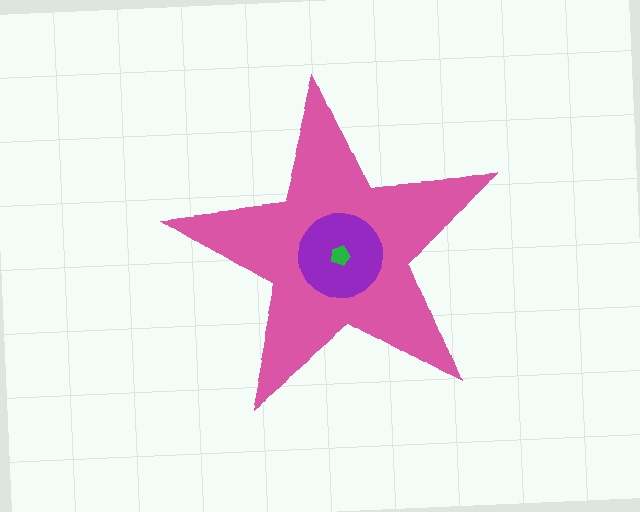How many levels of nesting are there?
3.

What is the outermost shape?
The pink star.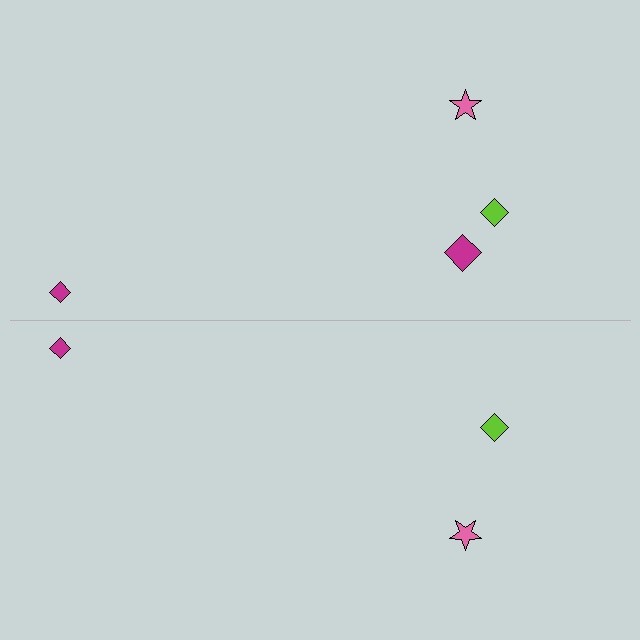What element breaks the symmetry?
A magenta diamond is missing from the bottom side.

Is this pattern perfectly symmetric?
No, the pattern is not perfectly symmetric. A magenta diamond is missing from the bottom side.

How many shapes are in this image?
There are 7 shapes in this image.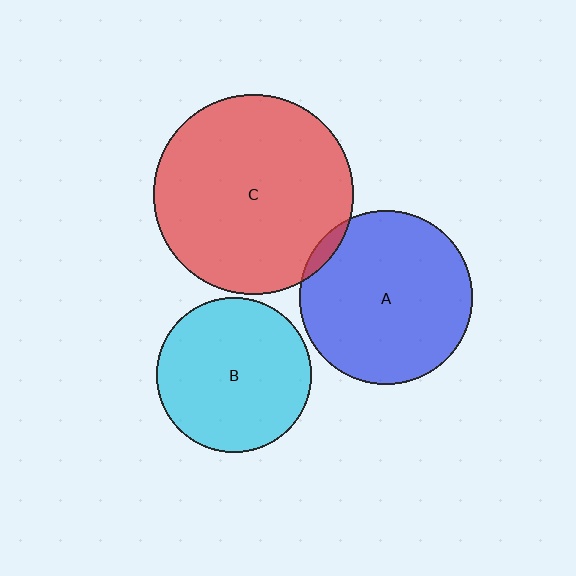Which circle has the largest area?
Circle C (red).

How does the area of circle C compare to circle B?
Approximately 1.7 times.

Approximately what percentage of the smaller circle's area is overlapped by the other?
Approximately 5%.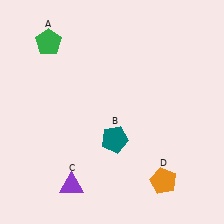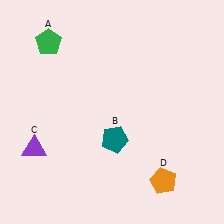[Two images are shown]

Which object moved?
The purple triangle (C) moved left.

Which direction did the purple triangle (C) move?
The purple triangle (C) moved left.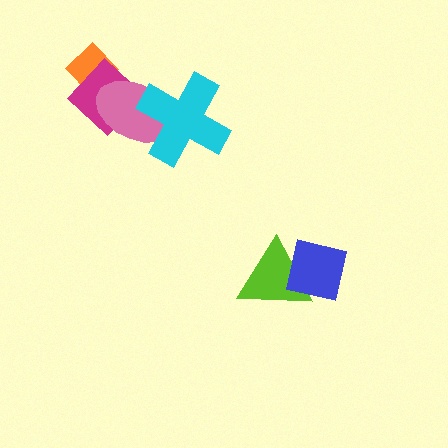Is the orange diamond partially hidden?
Yes, it is partially covered by another shape.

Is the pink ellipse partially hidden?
Yes, it is partially covered by another shape.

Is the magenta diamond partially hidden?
Yes, it is partially covered by another shape.